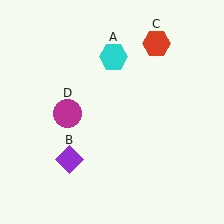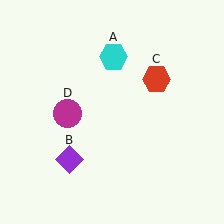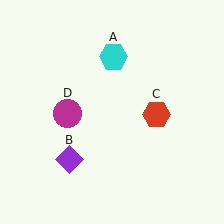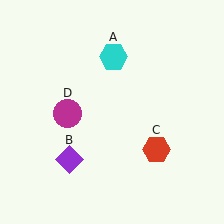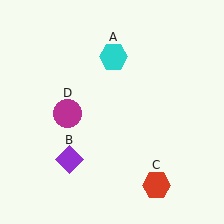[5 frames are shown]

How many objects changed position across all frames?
1 object changed position: red hexagon (object C).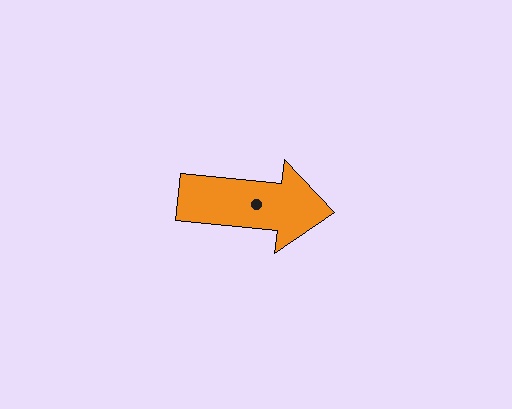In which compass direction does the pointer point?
East.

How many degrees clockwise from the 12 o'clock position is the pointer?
Approximately 96 degrees.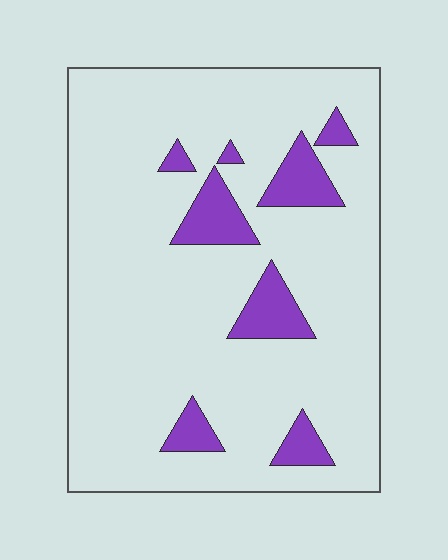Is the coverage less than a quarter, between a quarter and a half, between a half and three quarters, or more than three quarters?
Less than a quarter.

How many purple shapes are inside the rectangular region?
8.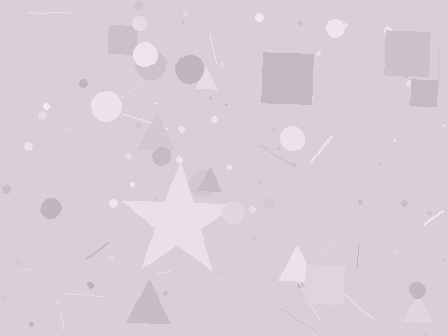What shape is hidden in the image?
A star is hidden in the image.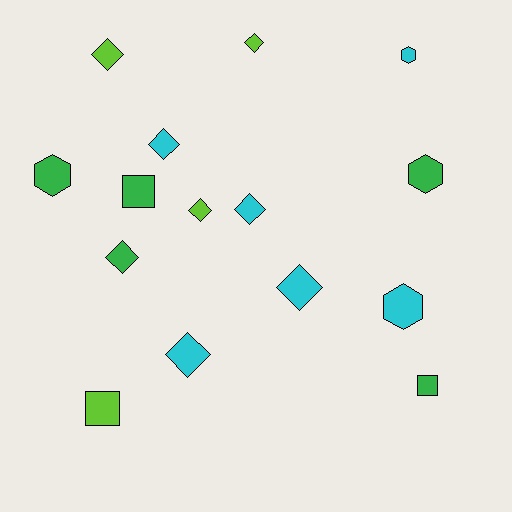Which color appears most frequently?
Cyan, with 6 objects.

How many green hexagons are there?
There are 2 green hexagons.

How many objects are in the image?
There are 15 objects.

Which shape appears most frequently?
Diamond, with 8 objects.